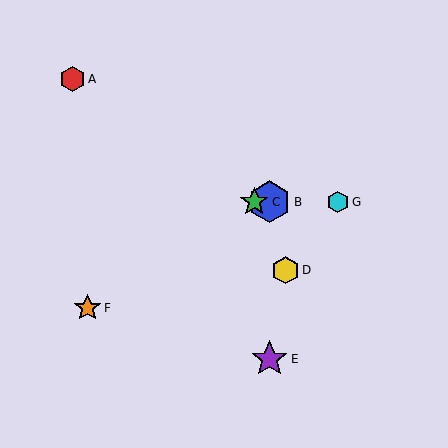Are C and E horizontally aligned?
No, C is at y≈202 and E is at y≈359.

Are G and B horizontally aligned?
Yes, both are at y≈202.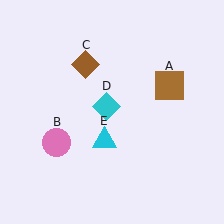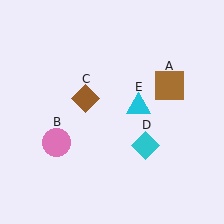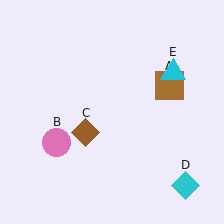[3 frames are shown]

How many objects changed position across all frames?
3 objects changed position: brown diamond (object C), cyan diamond (object D), cyan triangle (object E).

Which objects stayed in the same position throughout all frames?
Brown square (object A) and pink circle (object B) remained stationary.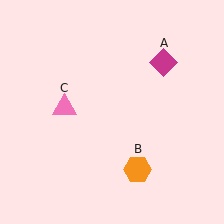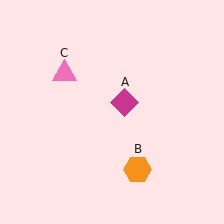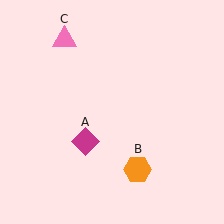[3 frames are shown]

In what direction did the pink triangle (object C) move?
The pink triangle (object C) moved up.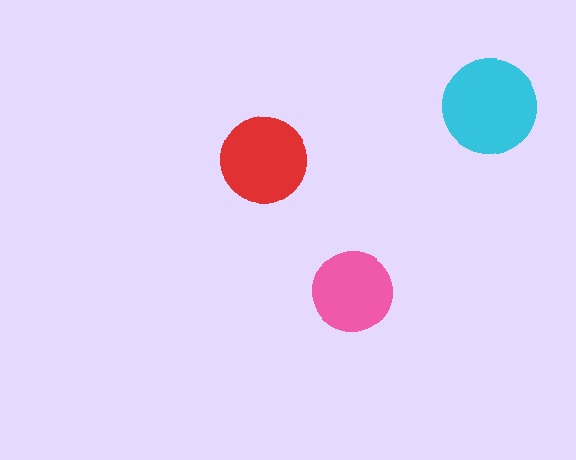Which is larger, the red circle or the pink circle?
The red one.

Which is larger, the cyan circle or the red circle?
The cyan one.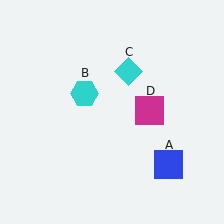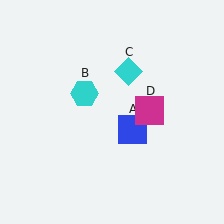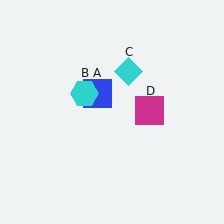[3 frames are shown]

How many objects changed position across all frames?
1 object changed position: blue square (object A).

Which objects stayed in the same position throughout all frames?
Cyan hexagon (object B) and cyan diamond (object C) and magenta square (object D) remained stationary.